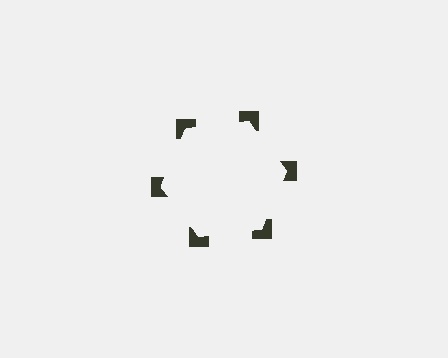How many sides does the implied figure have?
6 sides.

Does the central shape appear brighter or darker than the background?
It typically appears slightly brighter than the background, even though no actual brightness change is drawn.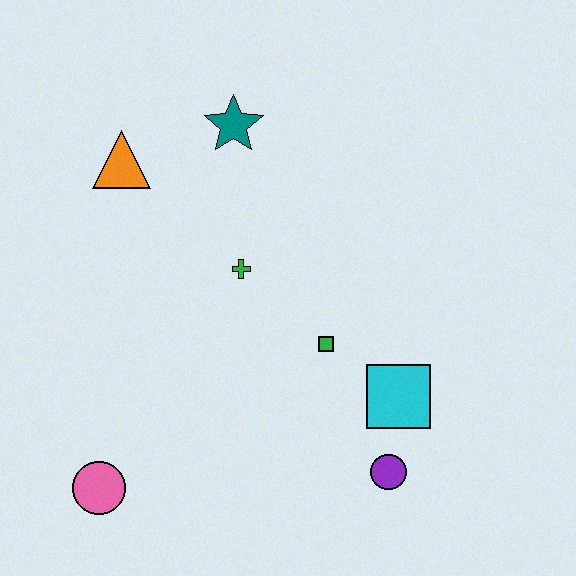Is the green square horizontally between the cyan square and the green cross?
Yes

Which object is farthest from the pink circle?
The teal star is farthest from the pink circle.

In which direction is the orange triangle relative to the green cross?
The orange triangle is to the left of the green cross.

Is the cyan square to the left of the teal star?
No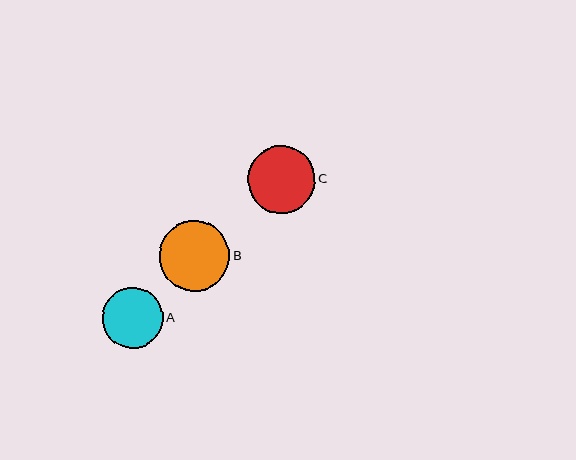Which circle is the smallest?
Circle A is the smallest with a size of approximately 61 pixels.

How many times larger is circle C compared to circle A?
Circle C is approximately 1.1 times the size of circle A.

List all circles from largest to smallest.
From largest to smallest: B, C, A.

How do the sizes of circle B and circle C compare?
Circle B and circle C are approximately the same size.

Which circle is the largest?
Circle B is the largest with a size of approximately 70 pixels.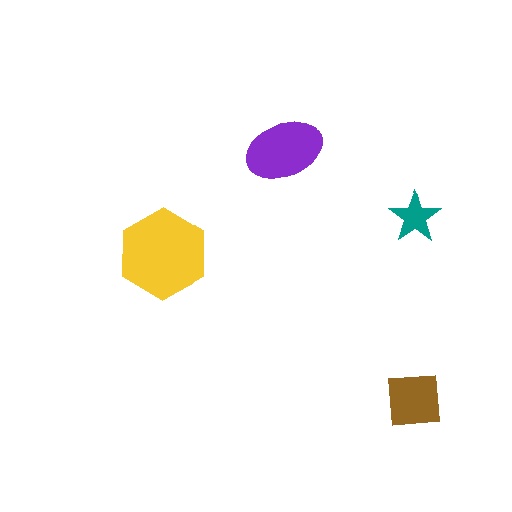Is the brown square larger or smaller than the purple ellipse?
Smaller.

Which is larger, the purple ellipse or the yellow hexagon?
The yellow hexagon.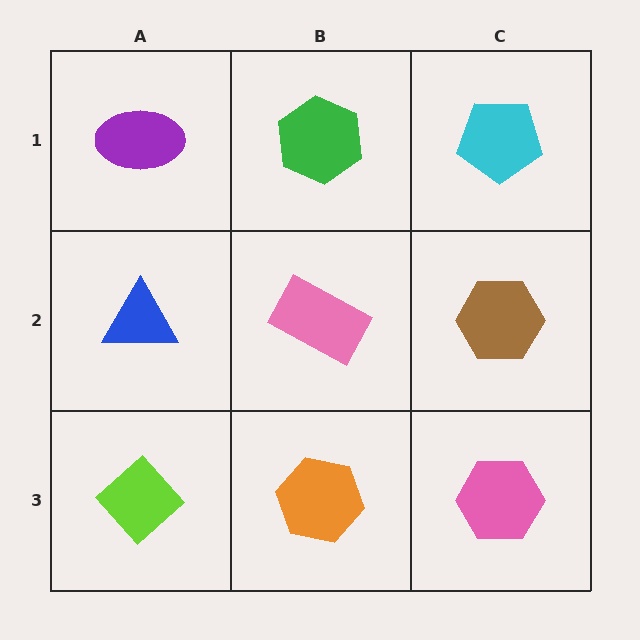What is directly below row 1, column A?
A blue triangle.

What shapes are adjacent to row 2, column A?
A purple ellipse (row 1, column A), a lime diamond (row 3, column A), a pink rectangle (row 2, column B).